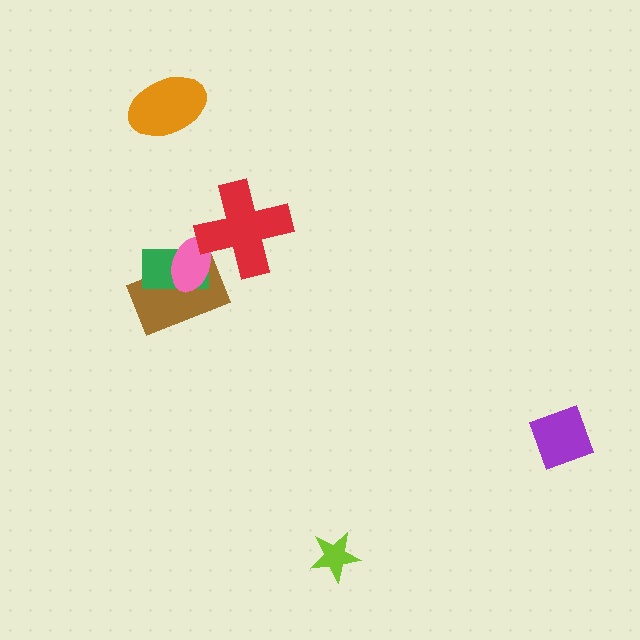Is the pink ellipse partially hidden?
Yes, it is partially covered by another shape.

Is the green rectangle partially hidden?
Yes, it is partially covered by another shape.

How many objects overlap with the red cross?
1 object overlaps with the red cross.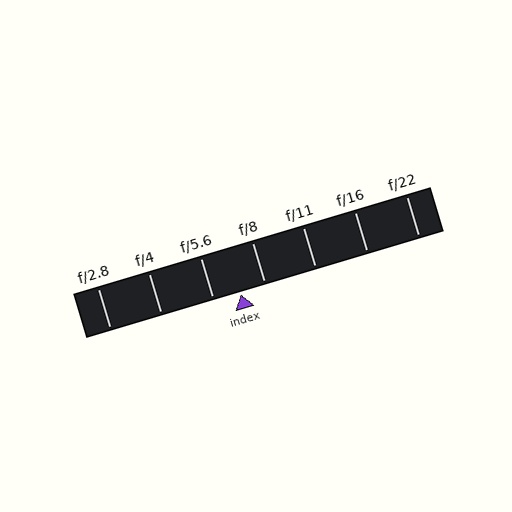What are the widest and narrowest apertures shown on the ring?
The widest aperture shown is f/2.8 and the narrowest is f/22.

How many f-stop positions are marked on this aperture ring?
There are 7 f-stop positions marked.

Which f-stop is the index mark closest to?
The index mark is closest to f/8.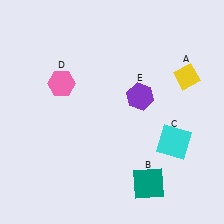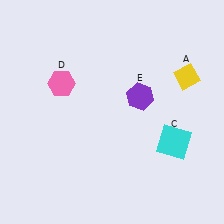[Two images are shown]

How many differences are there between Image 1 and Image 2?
There is 1 difference between the two images.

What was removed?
The teal square (B) was removed in Image 2.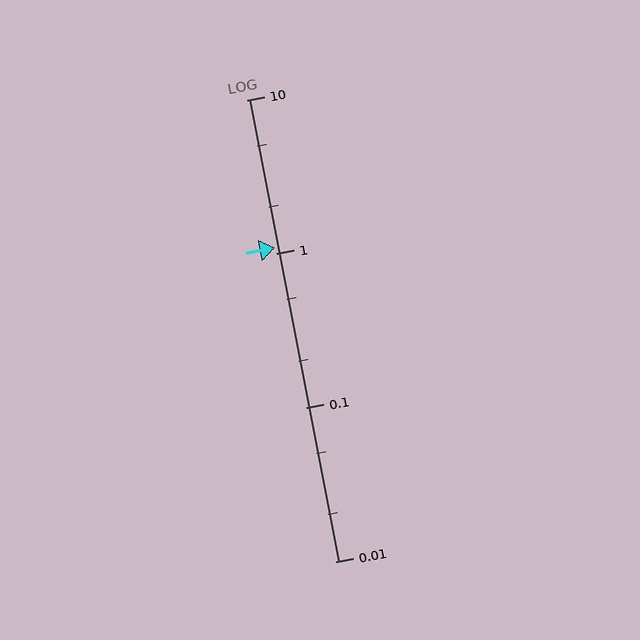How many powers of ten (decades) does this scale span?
The scale spans 3 decades, from 0.01 to 10.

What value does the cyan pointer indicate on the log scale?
The pointer indicates approximately 1.1.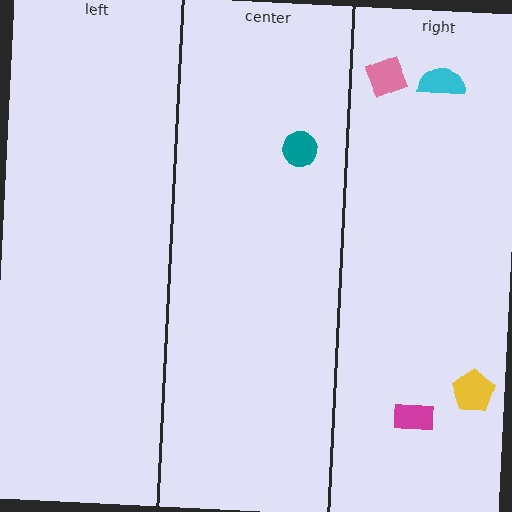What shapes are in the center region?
The teal circle.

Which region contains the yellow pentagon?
The right region.